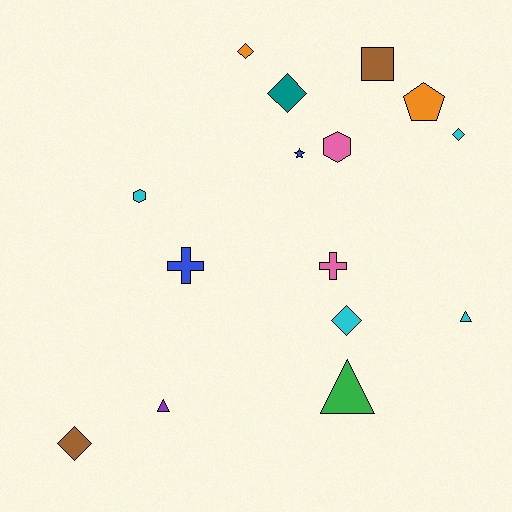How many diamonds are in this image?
There are 5 diamonds.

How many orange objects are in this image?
There are 2 orange objects.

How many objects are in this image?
There are 15 objects.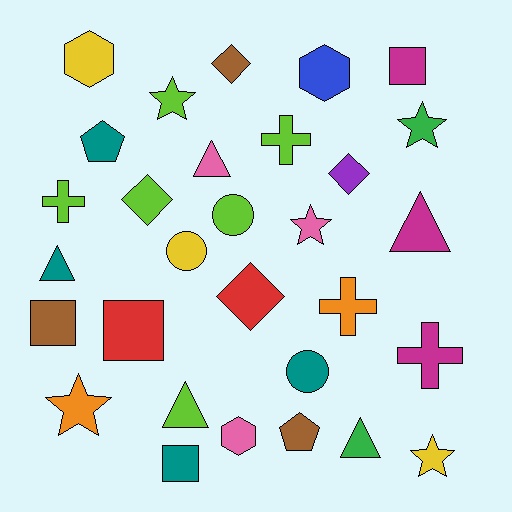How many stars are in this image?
There are 5 stars.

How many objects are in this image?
There are 30 objects.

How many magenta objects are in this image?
There are 3 magenta objects.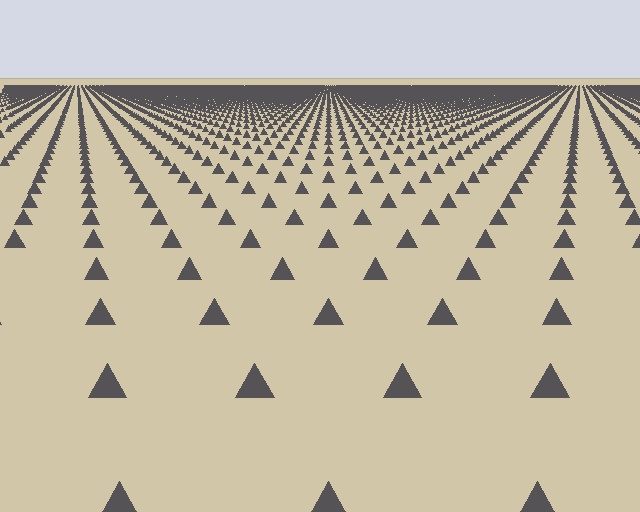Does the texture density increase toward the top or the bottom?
Density increases toward the top.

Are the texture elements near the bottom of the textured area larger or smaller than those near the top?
Larger. Near the bottom, elements are closer to the viewer and appear at a bigger on-screen size.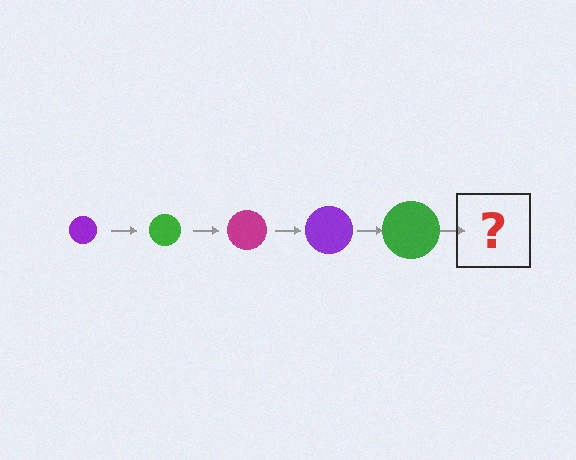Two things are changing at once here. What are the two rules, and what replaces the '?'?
The two rules are that the circle grows larger each step and the color cycles through purple, green, and magenta. The '?' should be a magenta circle, larger than the previous one.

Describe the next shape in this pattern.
It should be a magenta circle, larger than the previous one.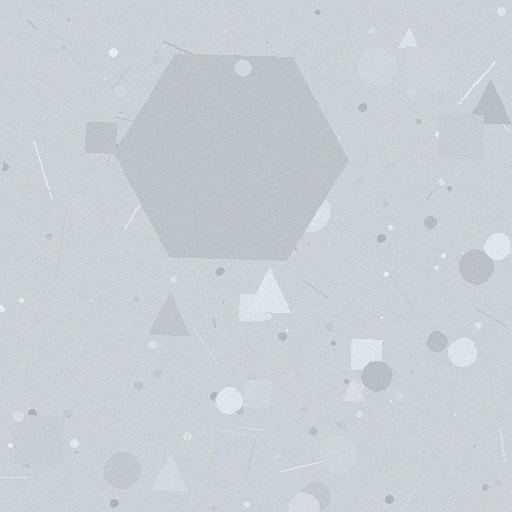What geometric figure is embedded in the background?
A hexagon is embedded in the background.